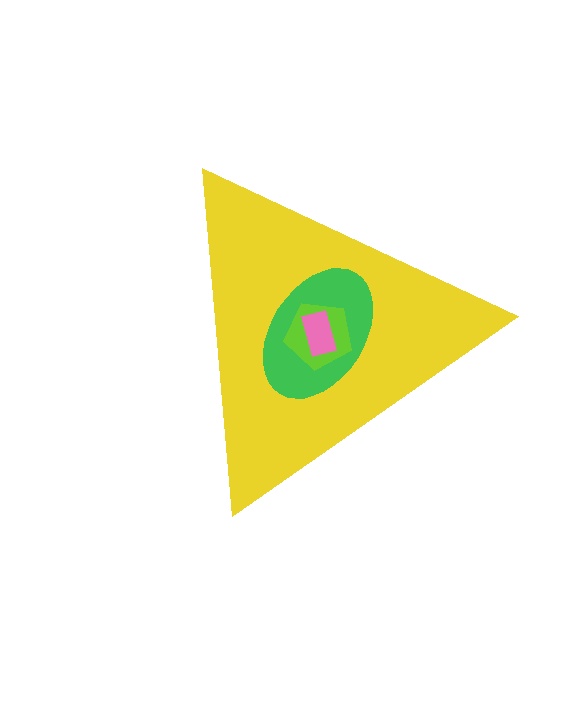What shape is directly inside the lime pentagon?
The pink rectangle.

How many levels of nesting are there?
4.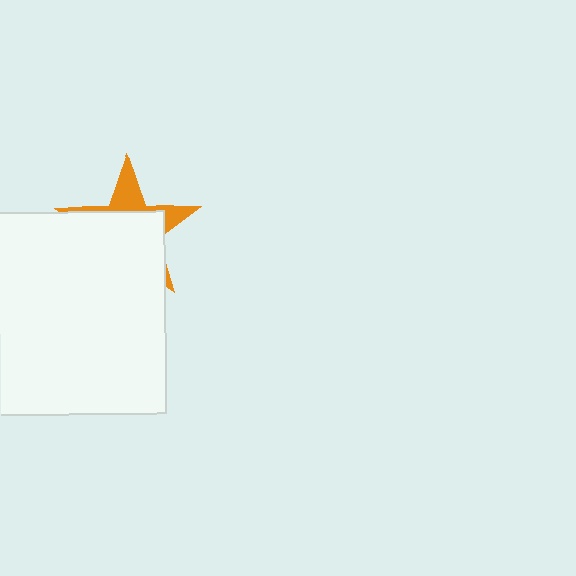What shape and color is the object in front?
The object in front is a white square.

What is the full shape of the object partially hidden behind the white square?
The partially hidden object is an orange star.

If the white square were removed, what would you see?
You would see the complete orange star.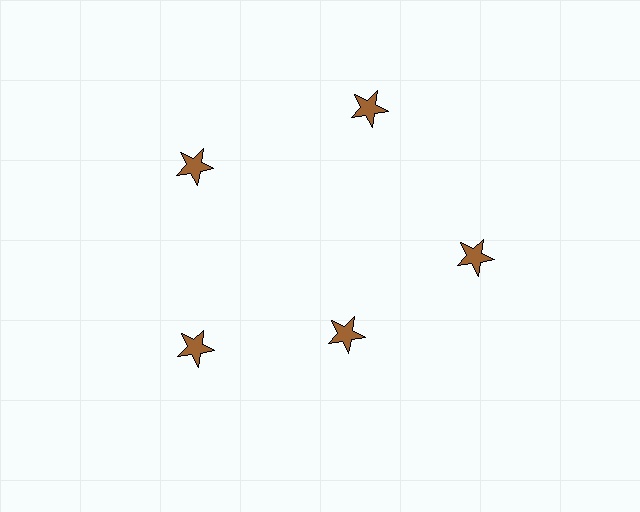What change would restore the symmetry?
The symmetry would be restored by moving it outward, back onto the ring so that all 5 stars sit at equal angles and equal distance from the center.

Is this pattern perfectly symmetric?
No. The 5 brown stars are arranged in a ring, but one element near the 5 o'clock position is pulled inward toward the center, breaking the 5-fold rotational symmetry.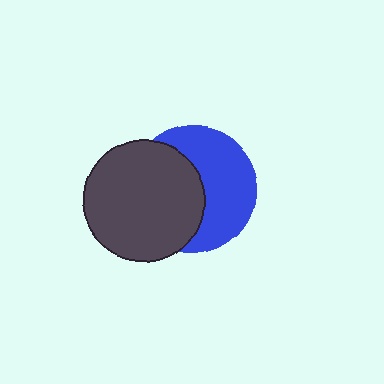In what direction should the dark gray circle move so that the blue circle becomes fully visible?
The dark gray circle should move left. That is the shortest direction to clear the overlap and leave the blue circle fully visible.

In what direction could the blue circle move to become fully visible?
The blue circle could move right. That would shift it out from behind the dark gray circle entirely.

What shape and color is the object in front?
The object in front is a dark gray circle.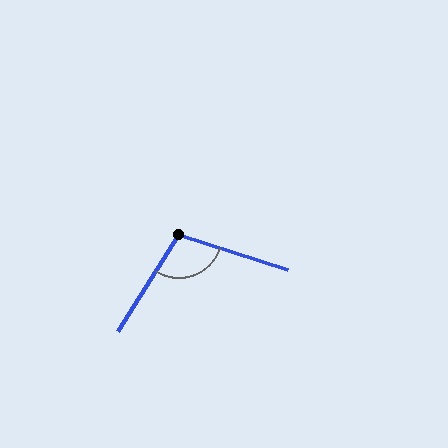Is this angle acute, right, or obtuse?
It is obtuse.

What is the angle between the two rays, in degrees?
Approximately 105 degrees.